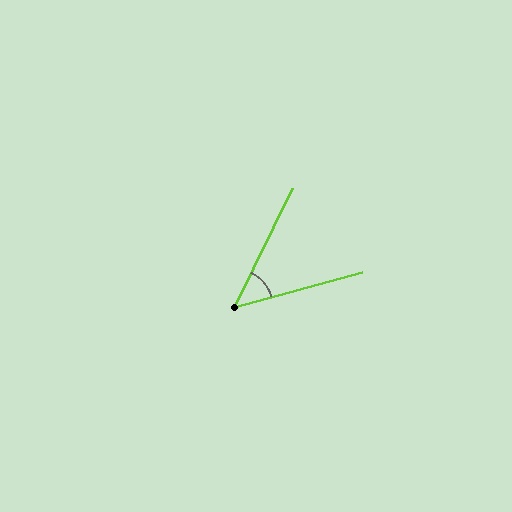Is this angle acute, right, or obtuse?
It is acute.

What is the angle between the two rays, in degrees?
Approximately 49 degrees.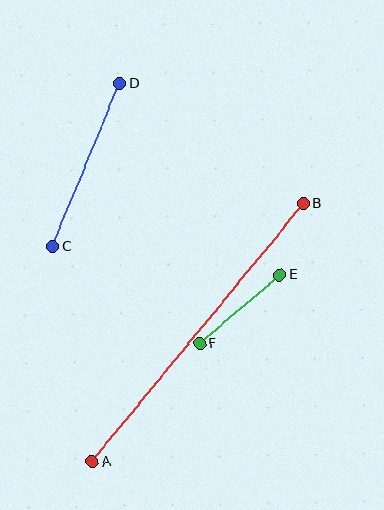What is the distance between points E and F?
The distance is approximately 105 pixels.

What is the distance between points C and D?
The distance is approximately 177 pixels.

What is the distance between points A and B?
The distance is approximately 333 pixels.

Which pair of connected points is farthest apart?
Points A and B are farthest apart.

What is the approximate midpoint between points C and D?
The midpoint is at approximately (86, 165) pixels.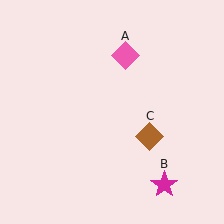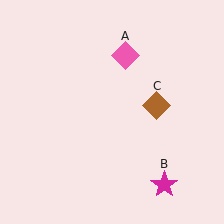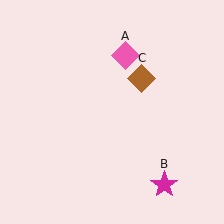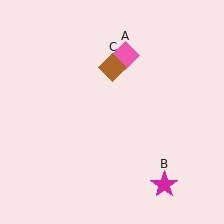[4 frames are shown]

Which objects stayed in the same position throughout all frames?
Pink diamond (object A) and magenta star (object B) remained stationary.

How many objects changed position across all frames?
1 object changed position: brown diamond (object C).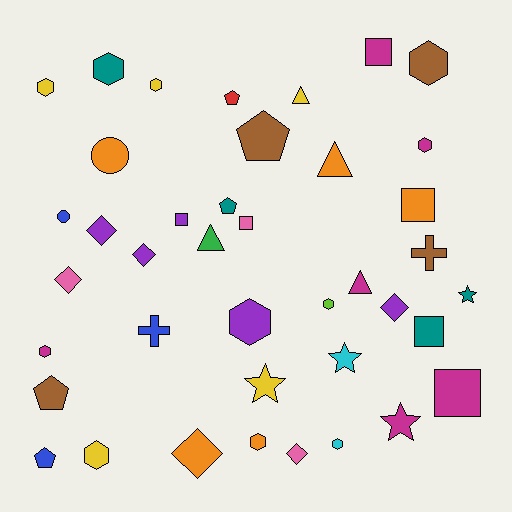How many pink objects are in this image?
There are 3 pink objects.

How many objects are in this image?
There are 40 objects.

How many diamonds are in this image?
There are 6 diamonds.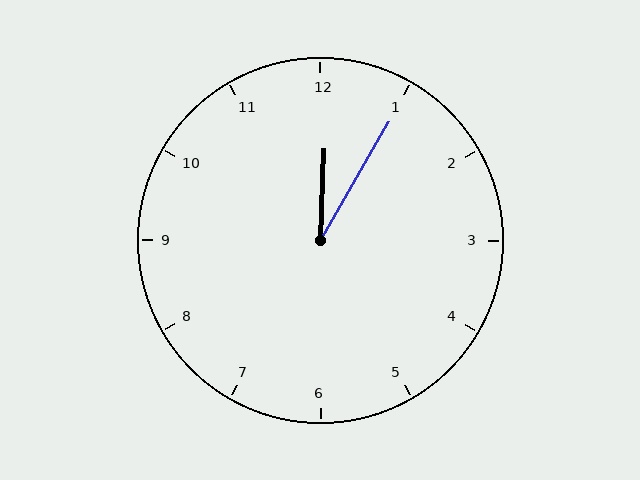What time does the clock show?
12:05.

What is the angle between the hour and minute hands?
Approximately 28 degrees.